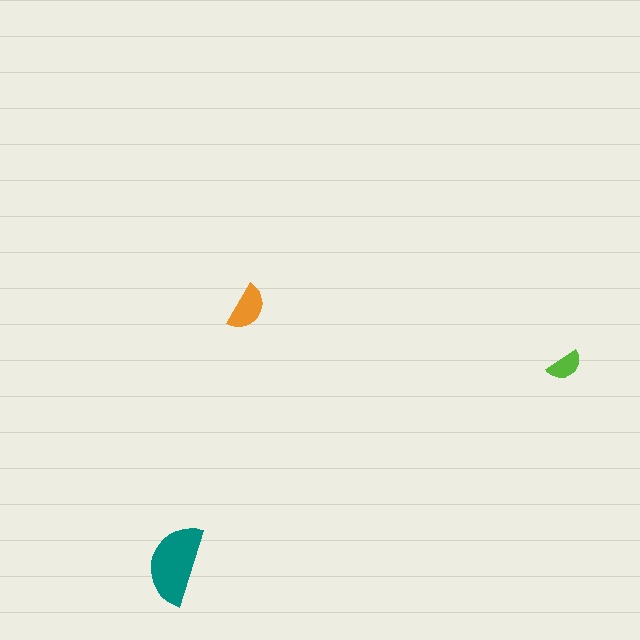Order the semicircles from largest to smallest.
the teal one, the orange one, the lime one.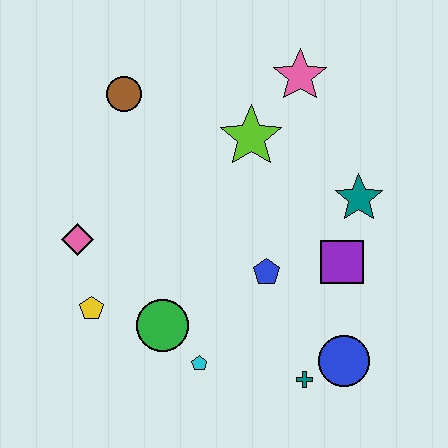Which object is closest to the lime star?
The pink star is closest to the lime star.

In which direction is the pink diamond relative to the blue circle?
The pink diamond is to the left of the blue circle.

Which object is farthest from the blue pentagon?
The brown circle is farthest from the blue pentagon.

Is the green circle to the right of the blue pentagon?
No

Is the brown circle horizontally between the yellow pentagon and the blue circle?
Yes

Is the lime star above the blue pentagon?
Yes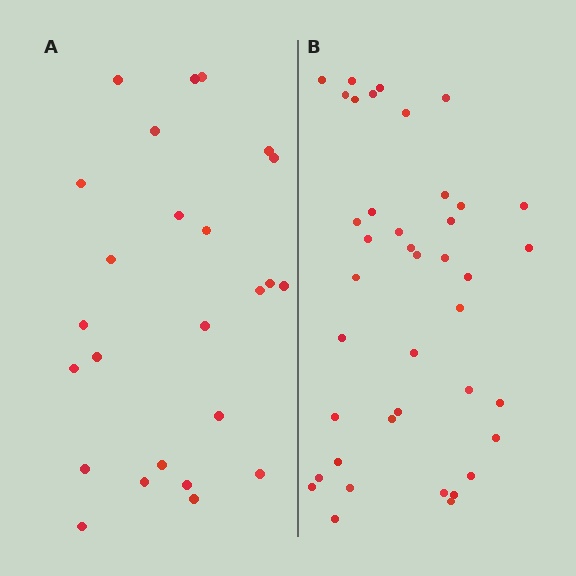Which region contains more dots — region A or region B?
Region B (the right region) has more dots.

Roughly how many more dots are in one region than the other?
Region B has approximately 15 more dots than region A.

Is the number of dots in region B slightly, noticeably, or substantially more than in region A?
Region B has substantially more. The ratio is roughly 1.6 to 1.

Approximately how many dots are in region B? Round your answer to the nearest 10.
About 40 dots.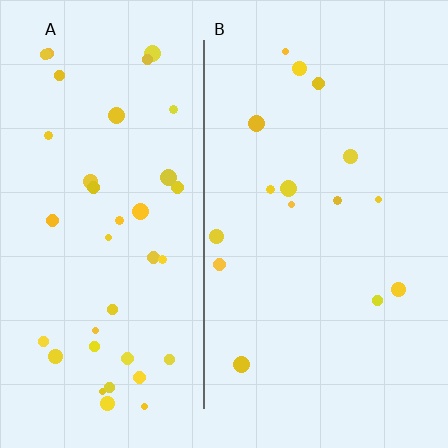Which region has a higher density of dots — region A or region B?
A (the left).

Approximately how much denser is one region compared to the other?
Approximately 2.5× — region A over region B.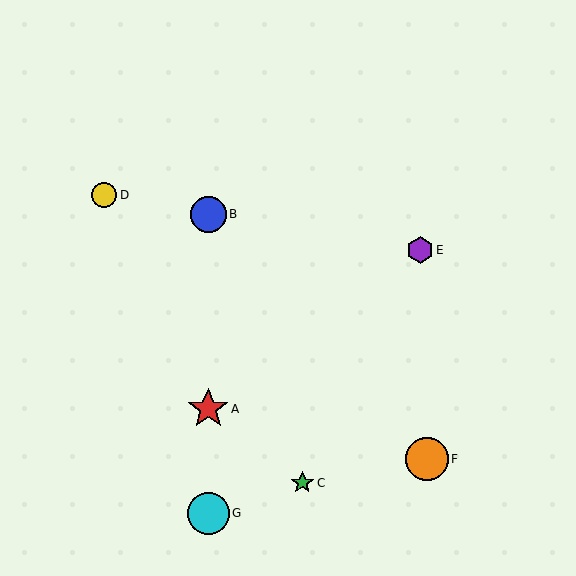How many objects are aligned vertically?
3 objects (A, B, G) are aligned vertically.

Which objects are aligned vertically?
Objects A, B, G are aligned vertically.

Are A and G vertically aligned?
Yes, both are at x≈208.